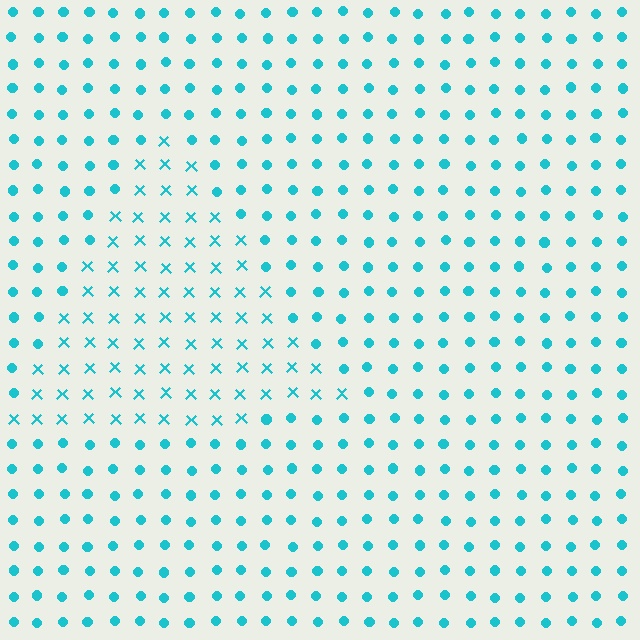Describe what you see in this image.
The image is filled with small cyan elements arranged in a uniform grid. A triangle-shaped region contains X marks, while the surrounding area contains circles. The boundary is defined purely by the change in element shape.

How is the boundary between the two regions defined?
The boundary is defined by a change in element shape: X marks inside vs. circles outside. All elements share the same color and spacing.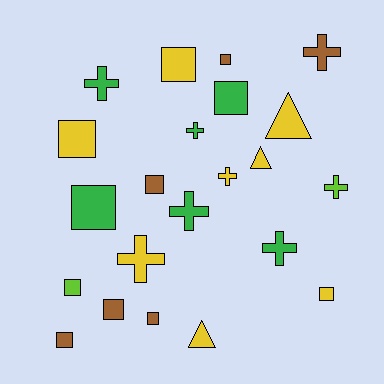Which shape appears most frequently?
Square, with 11 objects.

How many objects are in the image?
There are 22 objects.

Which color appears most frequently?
Yellow, with 8 objects.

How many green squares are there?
There are 2 green squares.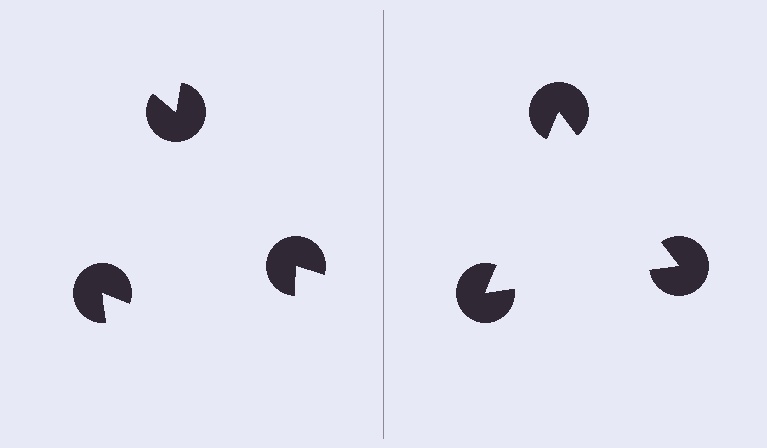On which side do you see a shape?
An illusory triangle appears on the right side. On the left side the wedge cuts are rotated, so no coherent shape forms.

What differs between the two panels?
The pac-man discs are positioned identically on both sides; only the wedge orientations differ. On the right they align to a triangle; on the left they are misaligned.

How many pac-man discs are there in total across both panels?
6 — 3 on each side.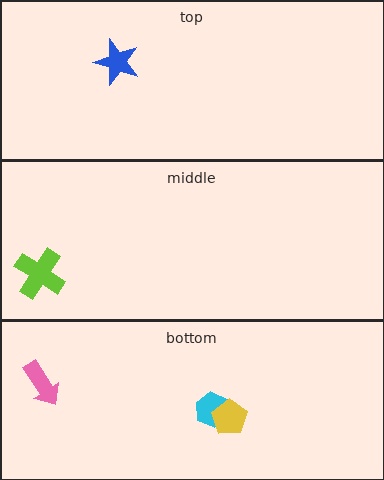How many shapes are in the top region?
1.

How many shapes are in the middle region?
1.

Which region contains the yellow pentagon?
The bottom region.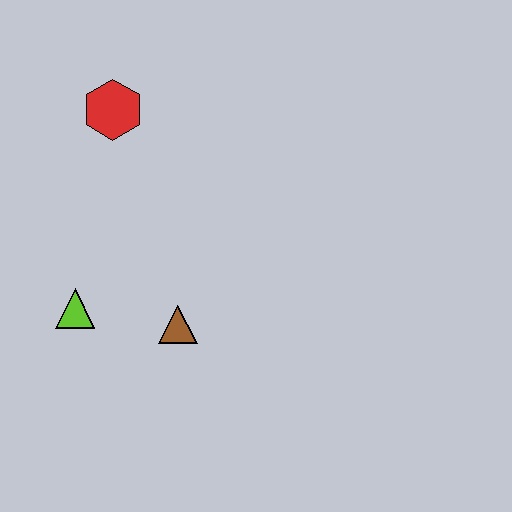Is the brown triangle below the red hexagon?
Yes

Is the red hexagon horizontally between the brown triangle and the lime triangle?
Yes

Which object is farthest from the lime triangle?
The red hexagon is farthest from the lime triangle.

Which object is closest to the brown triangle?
The lime triangle is closest to the brown triangle.